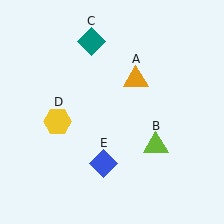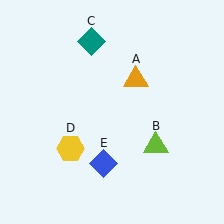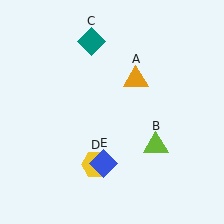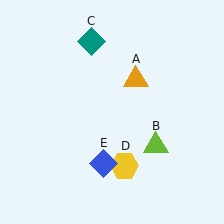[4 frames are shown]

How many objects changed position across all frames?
1 object changed position: yellow hexagon (object D).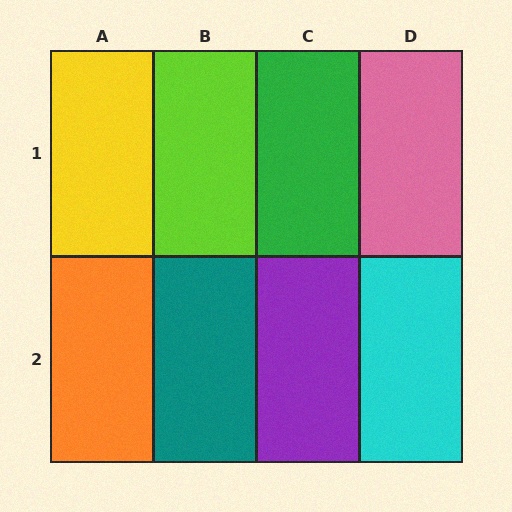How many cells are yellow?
1 cell is yellow.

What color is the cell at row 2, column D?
Cyan.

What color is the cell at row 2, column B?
Teal.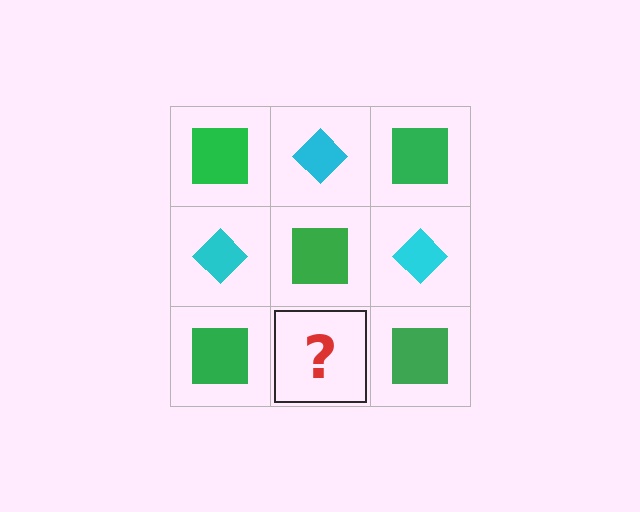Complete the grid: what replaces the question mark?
The question mark should be replaced with a cyan diamond.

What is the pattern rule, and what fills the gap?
The rule is that it alternates green square and cyan diamond in a checkerboard pattern. The gap should be filled with a cyan diamond.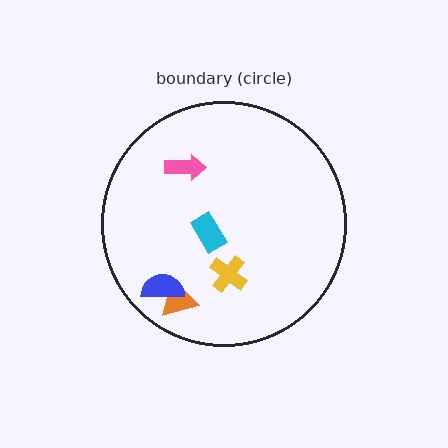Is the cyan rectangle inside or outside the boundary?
Inside.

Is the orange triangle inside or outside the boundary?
Inside.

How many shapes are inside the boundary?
5 inside, 0 outside.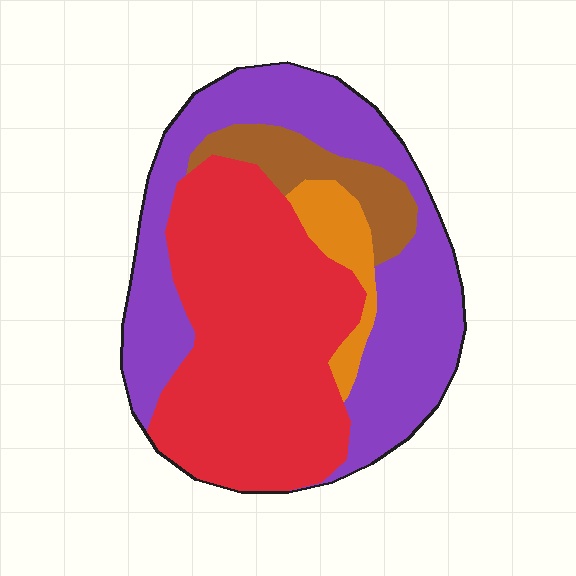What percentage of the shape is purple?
Purple takes up between a third and a half of the shape.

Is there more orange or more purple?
Purple.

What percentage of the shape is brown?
Brown takes up less than a sixth of the shape.